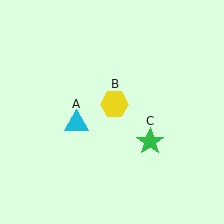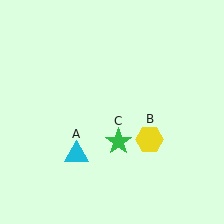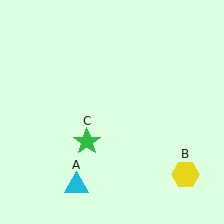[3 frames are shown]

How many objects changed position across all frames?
3 objects changed position: cyan triangle (object A), yellow hexagon (object B), green star (object C).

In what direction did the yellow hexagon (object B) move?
The yellow hexagon (object B) moved down and to the right.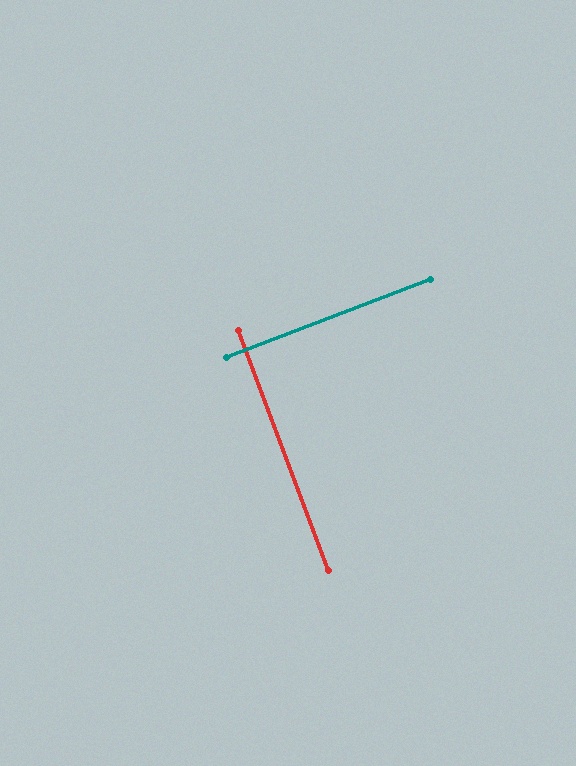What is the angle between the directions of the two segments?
Approximately 90 degrees.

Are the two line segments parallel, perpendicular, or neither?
Perpendicular — they meet at approximately 90°.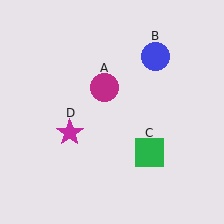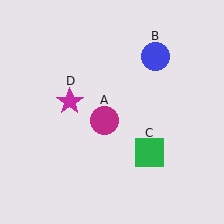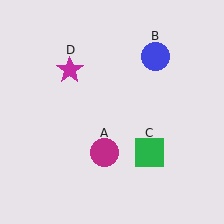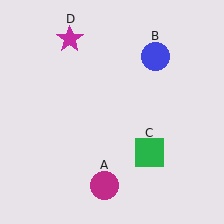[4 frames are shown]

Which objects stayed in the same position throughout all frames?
Blue circle (object B) and green square (object C) remained stationary.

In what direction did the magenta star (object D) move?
The magenta star (object D) moved up.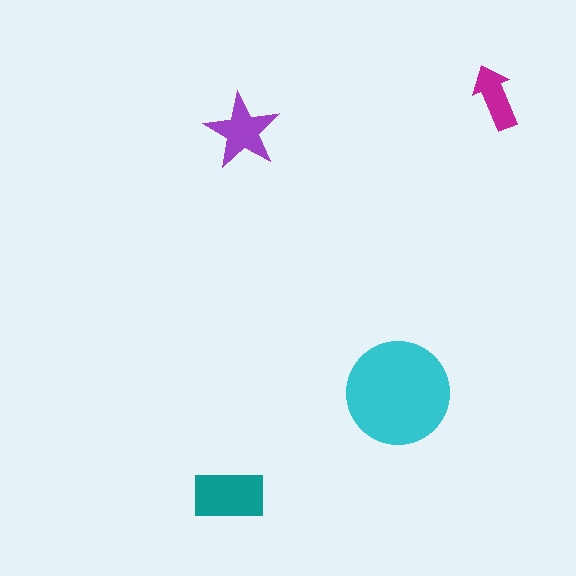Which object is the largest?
The cyan circle.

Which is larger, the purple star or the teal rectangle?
The teal rectangle.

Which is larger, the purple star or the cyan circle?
The cyan circle.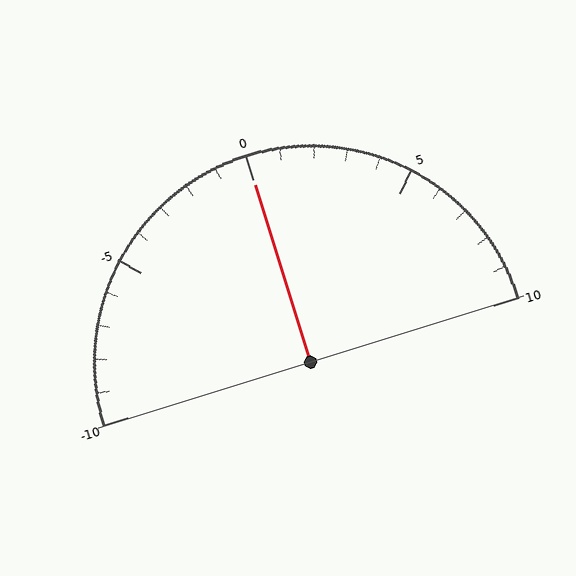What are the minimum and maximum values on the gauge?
The gauge ranges from -10 to 10.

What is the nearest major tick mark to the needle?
The nearest major tick mark is 0.